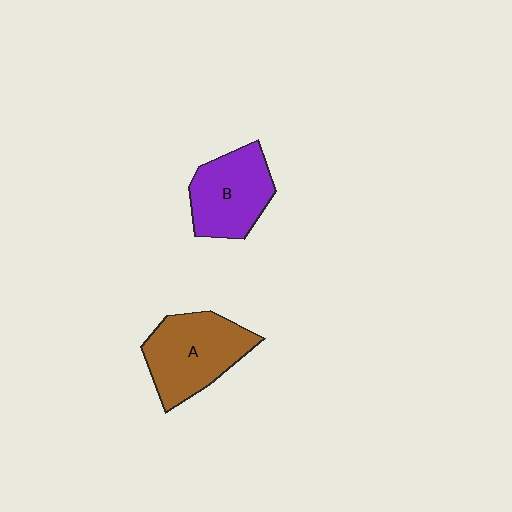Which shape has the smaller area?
Shape B (purple).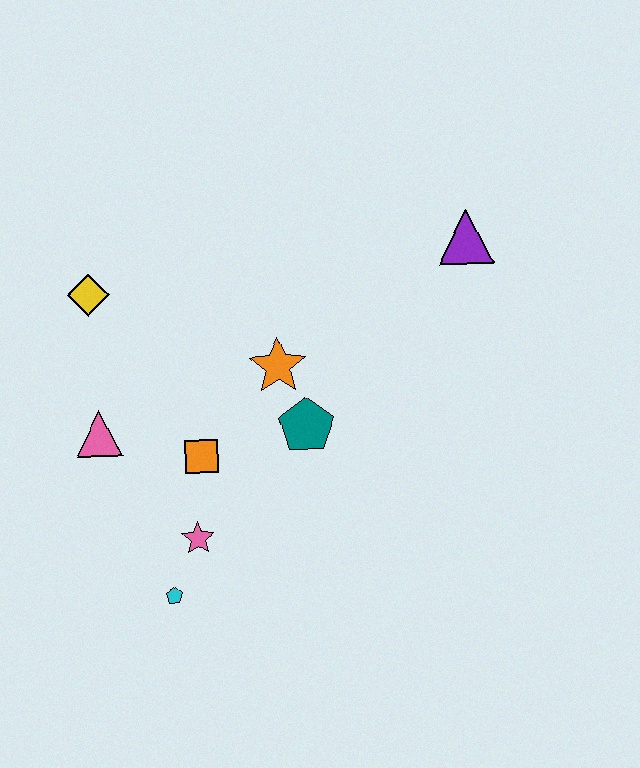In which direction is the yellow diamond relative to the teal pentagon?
The yellow diamond is to the left of the teal pentagon.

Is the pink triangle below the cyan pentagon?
No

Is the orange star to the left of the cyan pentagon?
No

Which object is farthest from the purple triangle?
The cyan pentagon is farthest from the purple triangle.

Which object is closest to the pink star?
The cyan pentagon is closest to the pink star.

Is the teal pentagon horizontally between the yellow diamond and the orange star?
No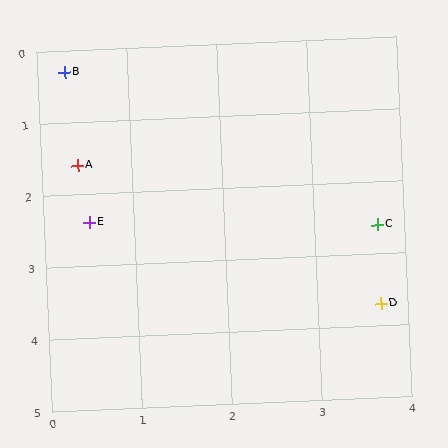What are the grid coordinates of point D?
Point D is at approximately (3.7, 3.7).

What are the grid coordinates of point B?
Point B is at approximately (0.3, 0.3).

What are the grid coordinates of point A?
Point A is at approximately (0.4, 1.6).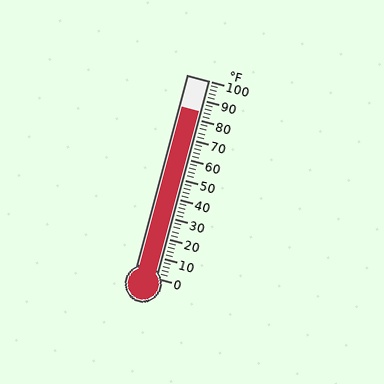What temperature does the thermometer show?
The thermometer shows approximately 84°F.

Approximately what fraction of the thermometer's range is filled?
The thermometer is filled to approximately 85% of its range.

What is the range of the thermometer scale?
The thermometer scale ranges from 0°F to 100°F.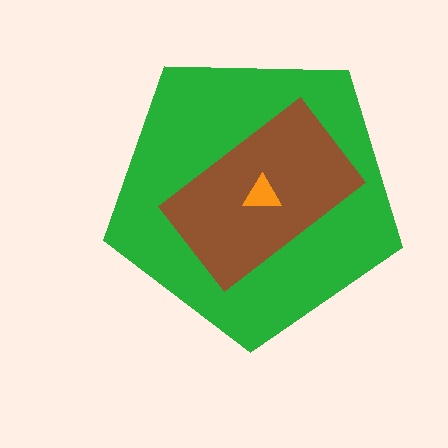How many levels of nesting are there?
3.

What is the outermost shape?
The green pentagon.